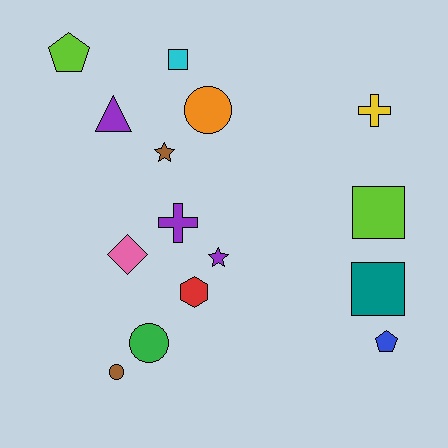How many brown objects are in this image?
There are 2 brown objects.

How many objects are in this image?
There are 15 objects.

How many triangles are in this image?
There is 1 triangle.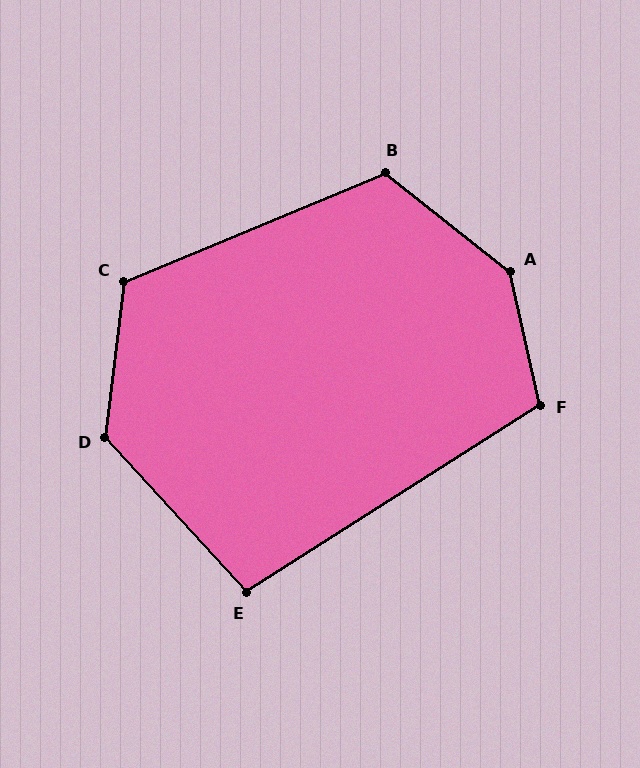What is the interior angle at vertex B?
Approximately 119 degrees (obtuse).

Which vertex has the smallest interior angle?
E, at approximately 100 degrees.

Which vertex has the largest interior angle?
A, at approximately 141 degrees.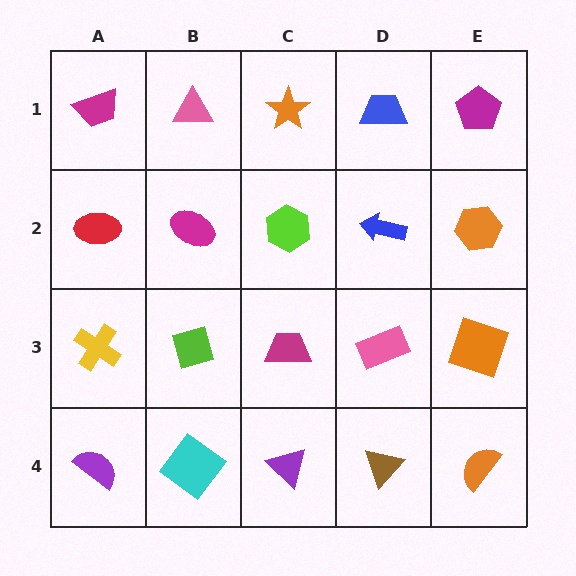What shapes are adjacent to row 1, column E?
An orange hexagon (row 2, column E), a blue trapezoid (row 1, column D).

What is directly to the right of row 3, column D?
An orange square.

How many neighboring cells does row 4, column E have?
2.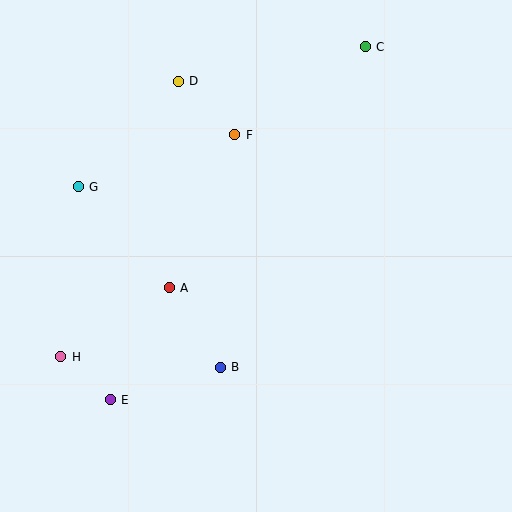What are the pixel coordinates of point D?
Point D is at (178, 81).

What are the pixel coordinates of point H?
Point H is at (61, 357).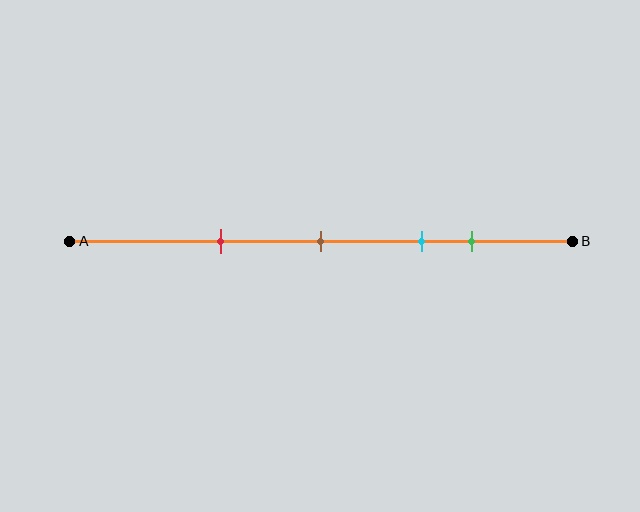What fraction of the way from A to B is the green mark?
The green mark is approximately 80% (0.8) of the way from A to B.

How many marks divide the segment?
There are 4 marks dividing the segment.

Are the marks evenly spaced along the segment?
No, the marks are not evenly spaced.